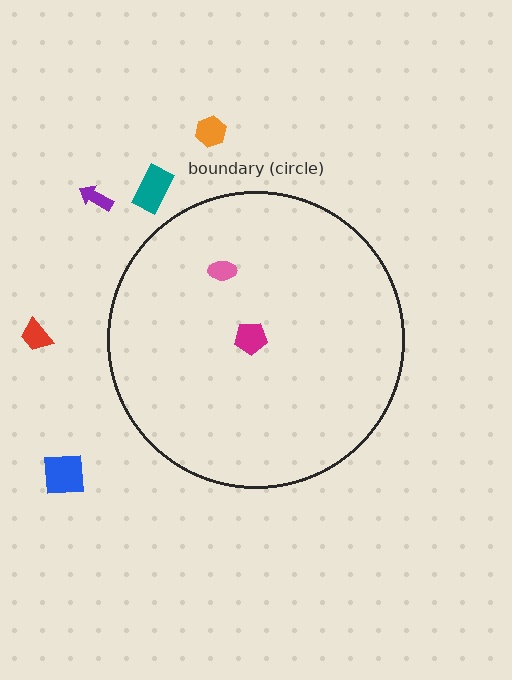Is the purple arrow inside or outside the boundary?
Outside.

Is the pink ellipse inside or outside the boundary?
Inside.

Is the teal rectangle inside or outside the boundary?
Outside.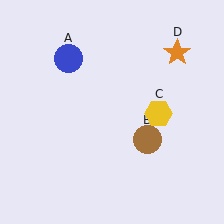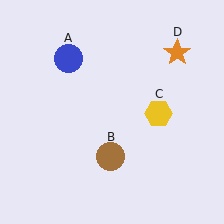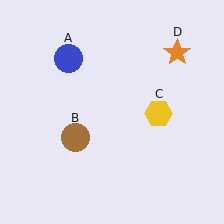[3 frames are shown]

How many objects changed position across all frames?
1 object changed position: brown circle (object B).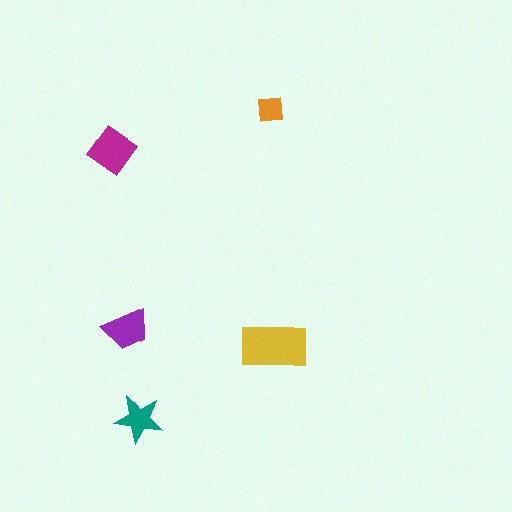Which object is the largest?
The yellow rectangle.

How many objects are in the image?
There are 5 objects in the image.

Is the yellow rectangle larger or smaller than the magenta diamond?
Larger.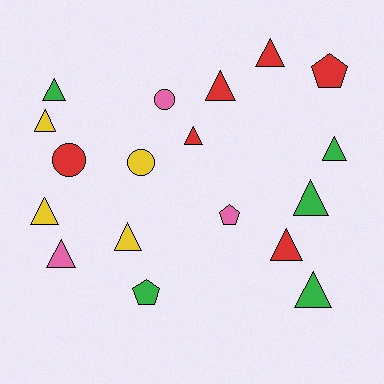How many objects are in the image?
There are 18 objects.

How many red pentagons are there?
There is 1 red pentagon.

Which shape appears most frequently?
Triangle, with 12 objects.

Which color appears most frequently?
Red, with 6 objects.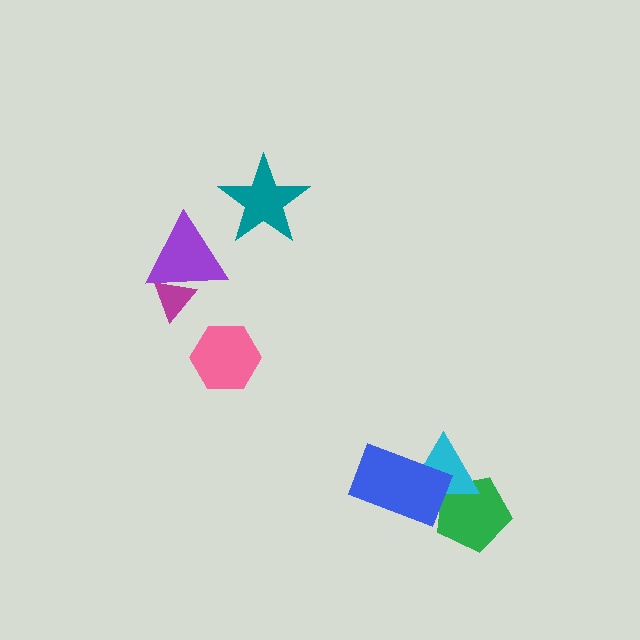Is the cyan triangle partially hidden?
Yes, it is partially covered by another shape.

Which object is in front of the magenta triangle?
The purple triangle is in front of the magenta triangle.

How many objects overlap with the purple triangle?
1 object overlaps with the purple triangle.